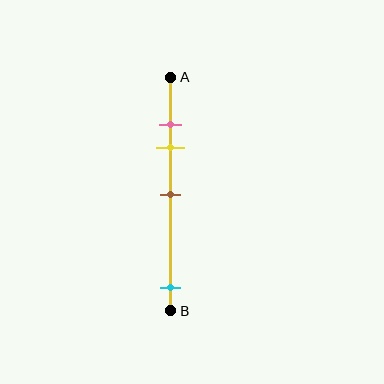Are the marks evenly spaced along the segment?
No, the marks are not evenly spaced.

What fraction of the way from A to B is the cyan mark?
The cyan mark is approximately 90% (0.9) of the way from A to B.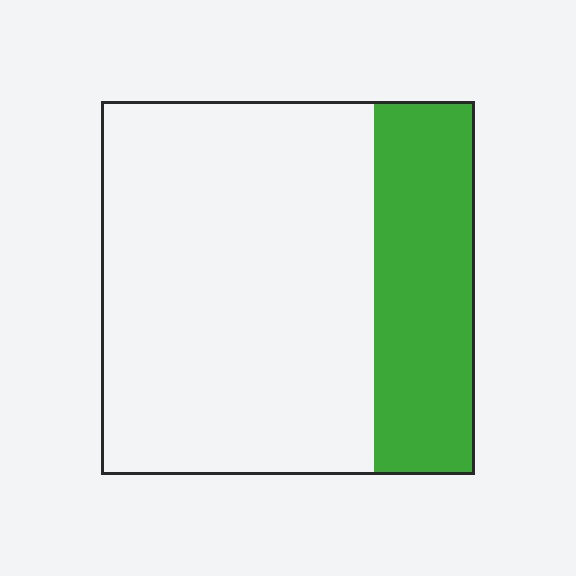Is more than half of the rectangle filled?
No.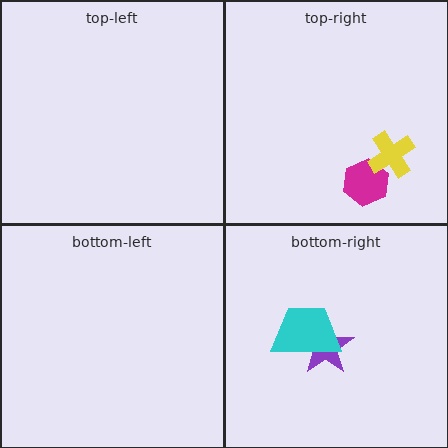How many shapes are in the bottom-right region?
2.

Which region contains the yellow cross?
The top-right region.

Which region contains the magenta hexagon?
The top-right region.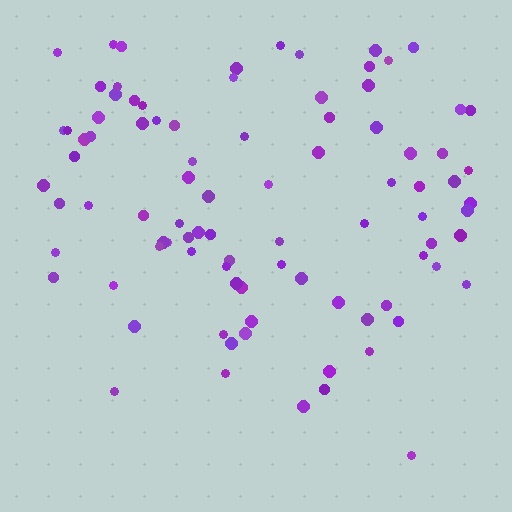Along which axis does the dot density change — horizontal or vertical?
Vertical.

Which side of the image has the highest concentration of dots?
The top.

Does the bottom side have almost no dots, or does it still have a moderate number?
Still a moderate number, just noticeably fewer than the top.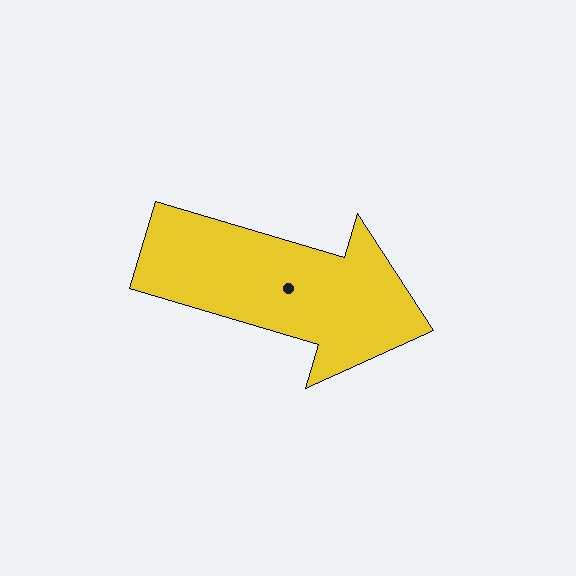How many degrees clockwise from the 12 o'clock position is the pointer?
Approximately 106 degrees.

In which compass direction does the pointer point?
East.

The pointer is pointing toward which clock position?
Roughly 4 o'clock.